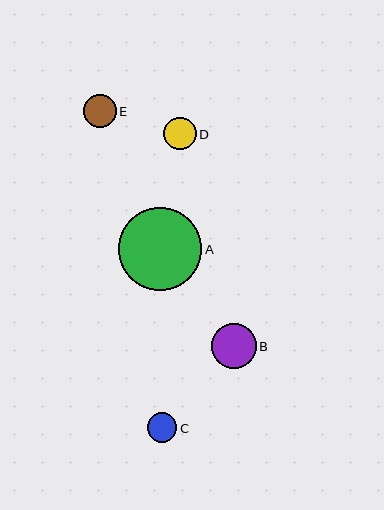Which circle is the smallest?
Circle C is the smallest with a size of approximately 30 pixels.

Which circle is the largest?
Circle A is the largest with a size of approximately 83 pixels.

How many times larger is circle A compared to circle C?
Circle A is approximately 2.8 times the size of circle C.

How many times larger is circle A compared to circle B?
Circle A is approximately 1.9 times the size of circle B.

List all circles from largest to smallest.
From largest to smallest: A, B, E, D, C.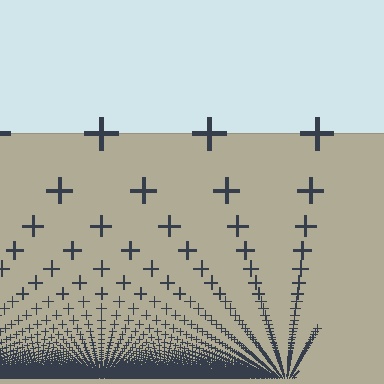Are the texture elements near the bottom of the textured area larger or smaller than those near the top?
Smaller. The gradient is inverted — elements near the bottom are smaller and denser.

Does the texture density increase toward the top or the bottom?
Density increases toward the bottom.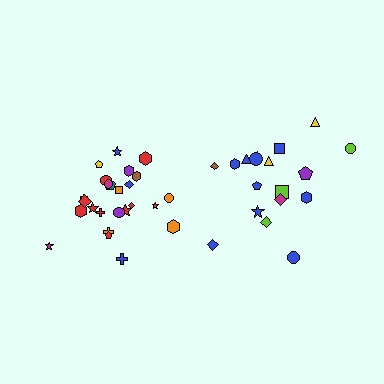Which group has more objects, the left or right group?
The left group.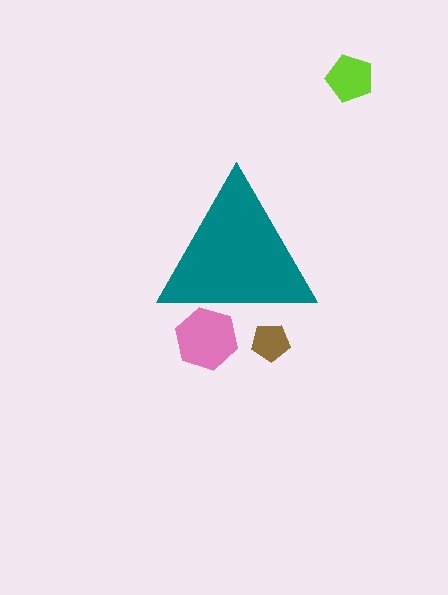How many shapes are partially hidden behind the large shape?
2 shapes are partially hidden.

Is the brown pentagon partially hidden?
Yes, the brown pentagon is partially hidden behind the teal triangle.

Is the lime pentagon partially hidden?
No, the lime pentagon is fully visible.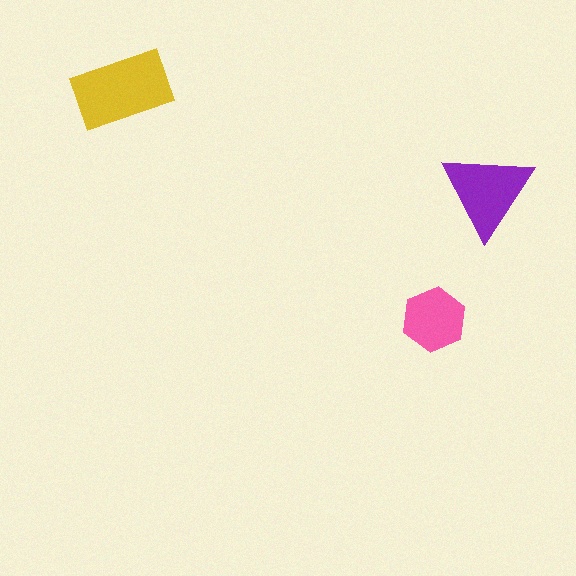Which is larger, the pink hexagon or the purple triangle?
The purple triangle.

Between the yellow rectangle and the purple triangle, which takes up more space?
The yellow rectangle.